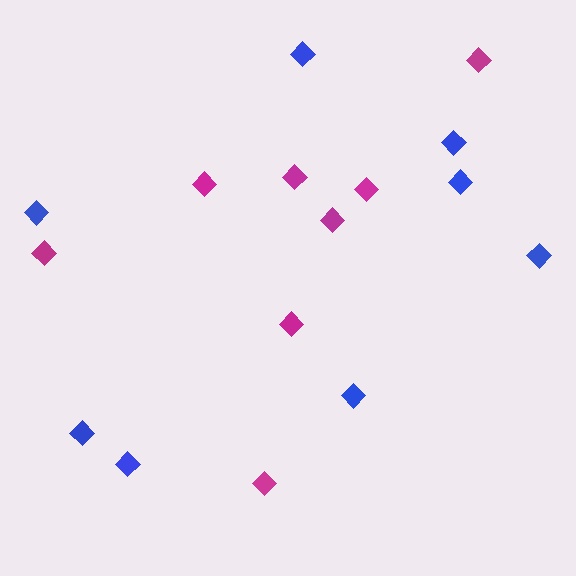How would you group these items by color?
There are 2 groups: one group of blue diamonds (8) and one group of magenta diamonds (8).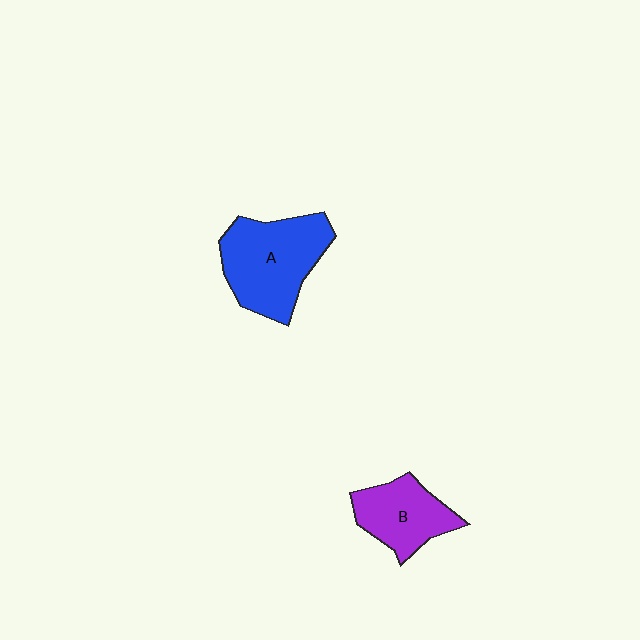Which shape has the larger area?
Shape A (blue).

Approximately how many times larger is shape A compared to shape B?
Approximately 1.5 times.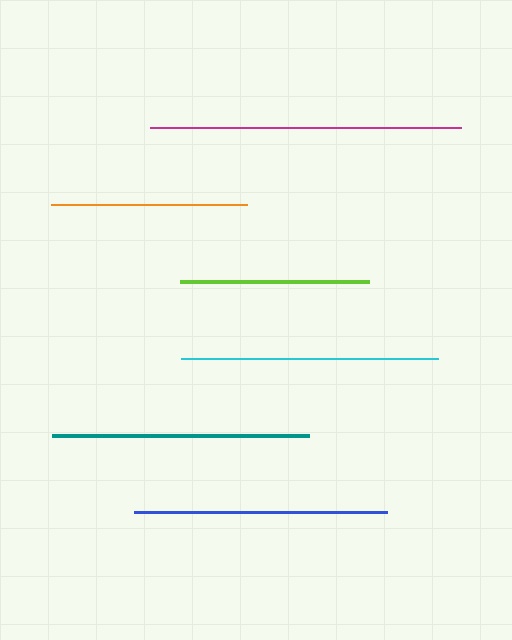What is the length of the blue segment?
The blue segment is approximately 253 pixels long.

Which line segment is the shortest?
The lime line is the shortest at approximately 189 pixels.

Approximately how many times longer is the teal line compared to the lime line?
The teal line is approximately 1.4 times the length of the lime line.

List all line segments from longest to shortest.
From longest to shortest: magenta, cyan, teal, blue, orange, lime.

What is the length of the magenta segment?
The magenta segment is approximately 311 pixels long.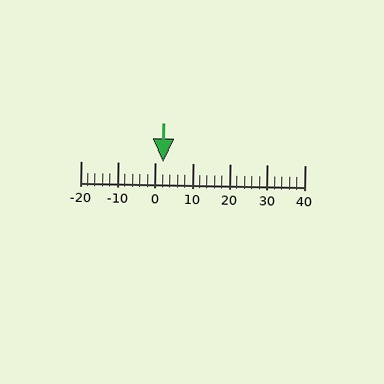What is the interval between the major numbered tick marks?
The major tick marks are spaced 10 units apart.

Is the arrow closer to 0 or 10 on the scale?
The arrow is closer to 0.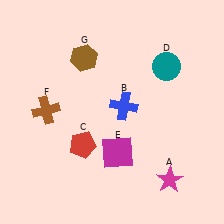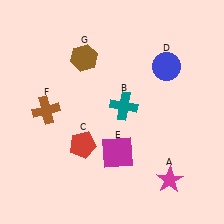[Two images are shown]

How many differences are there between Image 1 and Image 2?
There are 2 differences between the two images.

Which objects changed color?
B changed from blue to teal. D changed from teal to blue.